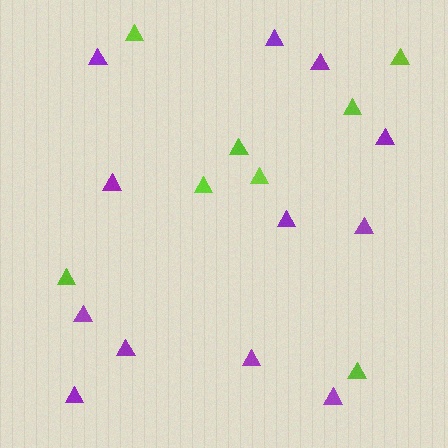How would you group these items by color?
There are 2 groups: one group of purple triangles (12) and one group of lime triangles (8).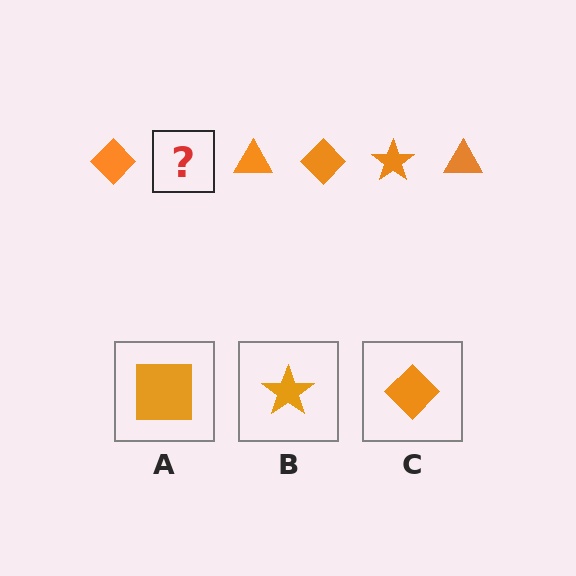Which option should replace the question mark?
Option B.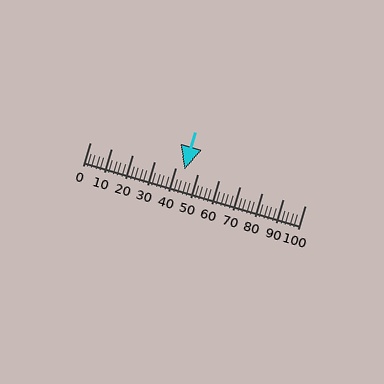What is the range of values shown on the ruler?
The ruler shows values from 0 to 100.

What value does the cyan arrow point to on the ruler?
The cyan arrow points to approximately 44.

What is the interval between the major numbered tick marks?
The major tick marks are spaced 10 units apart.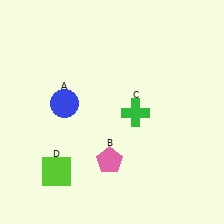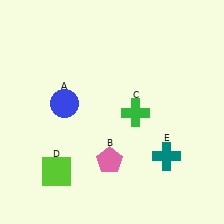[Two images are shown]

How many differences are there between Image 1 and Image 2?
There is 1 difference between the two images.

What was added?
A teal cross (E) was added in Image 2.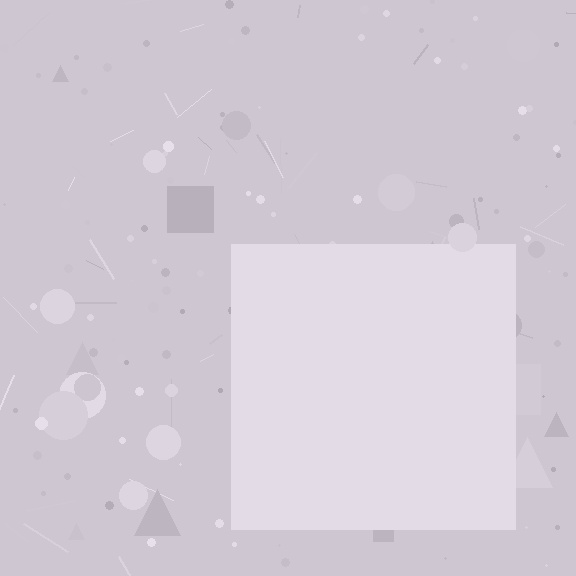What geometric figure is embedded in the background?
A square is embedded in the background.